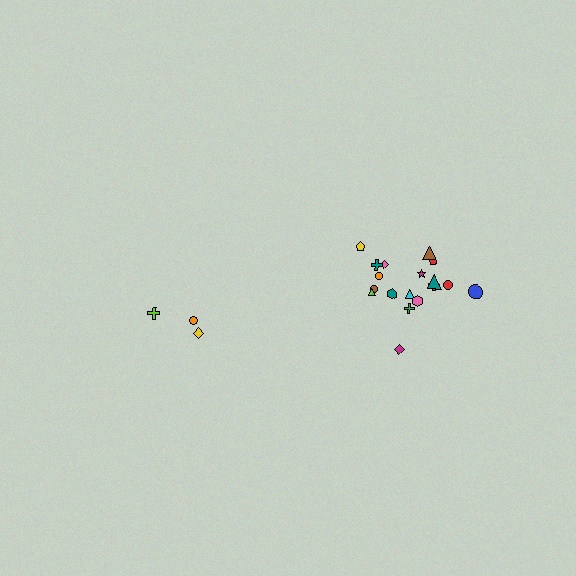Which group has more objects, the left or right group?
The right group.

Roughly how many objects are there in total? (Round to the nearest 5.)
Roughly 20 objects in total.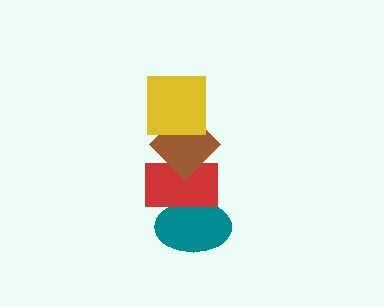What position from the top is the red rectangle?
The red rectangle is 3rd from the top.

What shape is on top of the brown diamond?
The yellow square is on top of the brown diamond.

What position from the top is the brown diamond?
The brown diamond is 2nd from the top.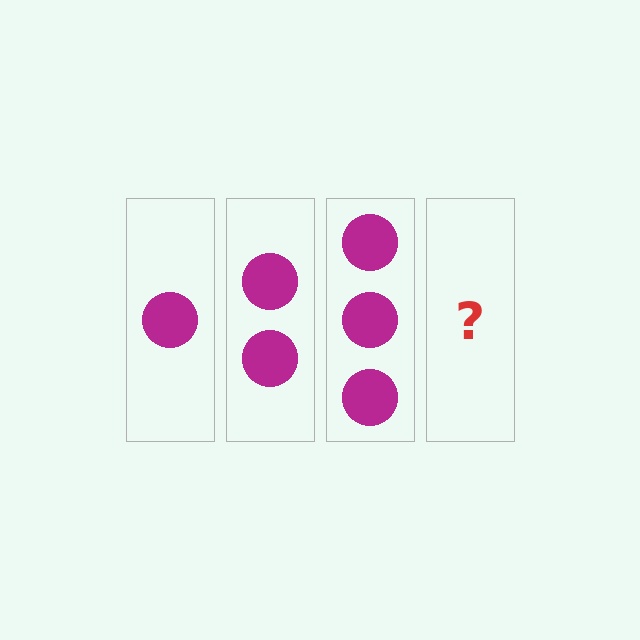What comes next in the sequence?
The next element should be 4 circles.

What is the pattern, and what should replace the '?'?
The pattern is that each step adds one more circle. The '?' should be 4 circles.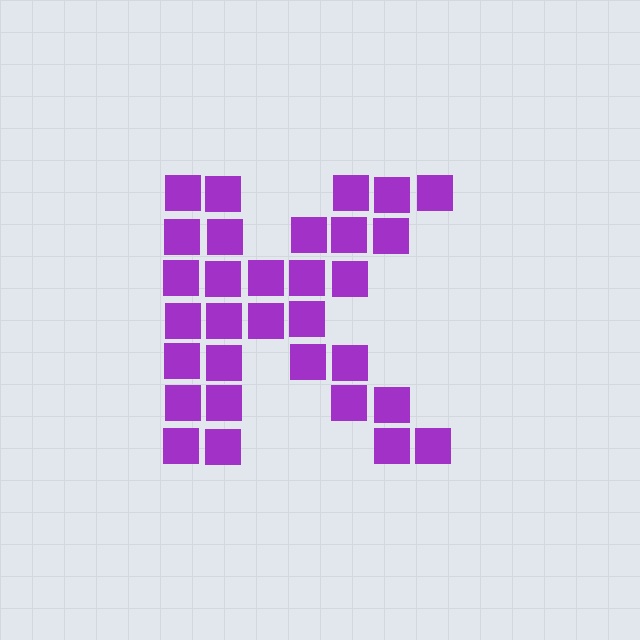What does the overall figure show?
The overall figure shows the letter K.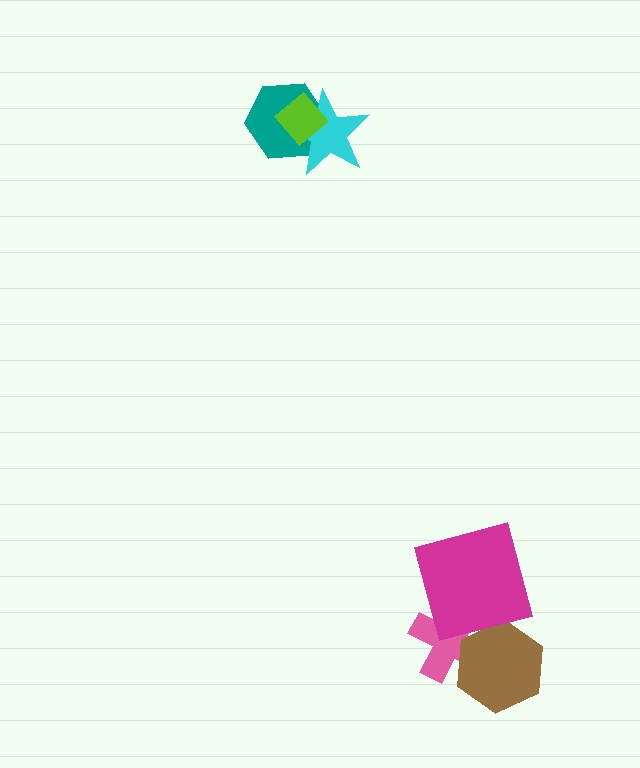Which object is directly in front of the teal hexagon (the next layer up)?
The cyan star is directly in front of the teal hexagon.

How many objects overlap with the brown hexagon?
1 object overlaps with the brown hexagon.